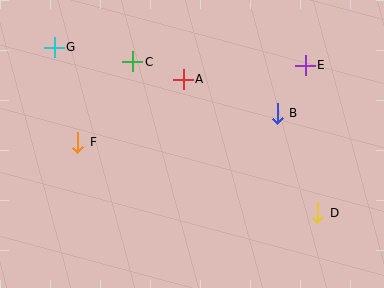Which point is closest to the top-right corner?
Point E is closest to the top-right corner.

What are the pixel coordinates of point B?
Point B is at (277, 113).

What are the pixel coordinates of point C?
Point C is at (133, 62).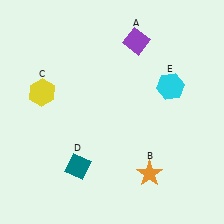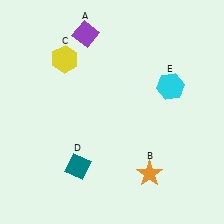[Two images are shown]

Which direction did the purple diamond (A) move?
The purple diamond (A) moved left.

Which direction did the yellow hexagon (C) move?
The yellow hexagon (C) moved up.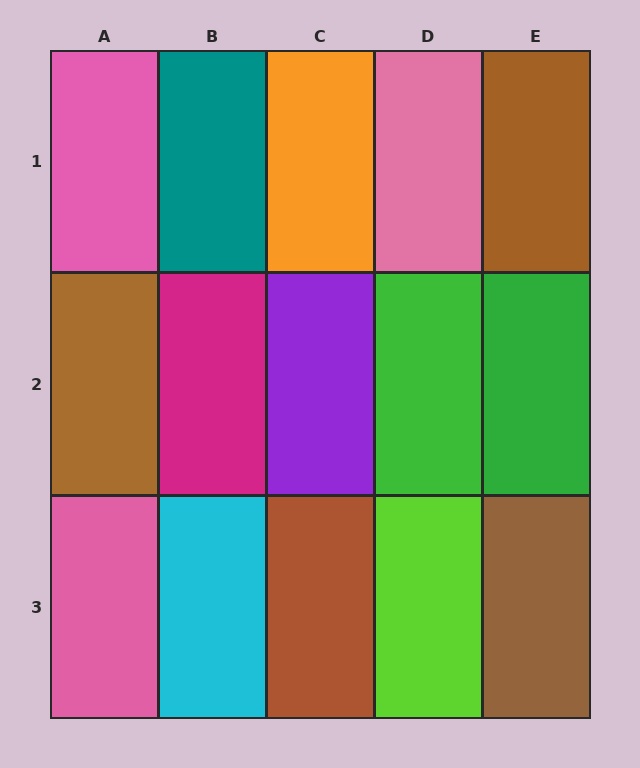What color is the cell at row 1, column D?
Pink.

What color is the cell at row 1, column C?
Orange.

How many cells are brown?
4 cells are brown.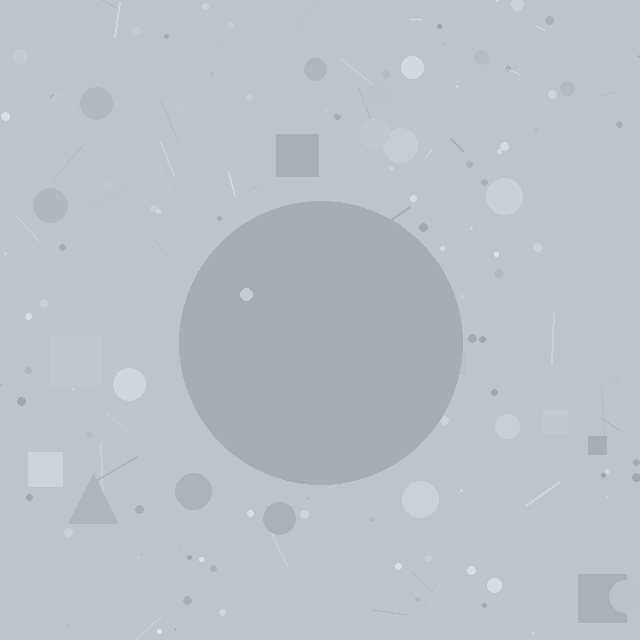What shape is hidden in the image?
A circle is hidden in the image.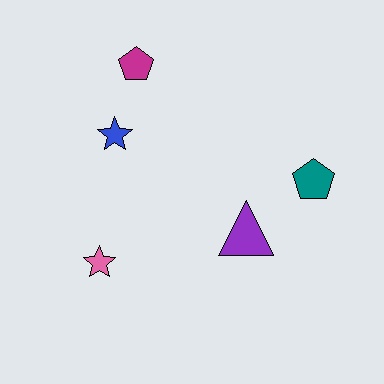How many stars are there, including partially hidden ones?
There are 2 stars.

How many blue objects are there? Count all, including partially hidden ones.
There is 1 blue object.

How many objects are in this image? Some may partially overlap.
There are 5 objects.